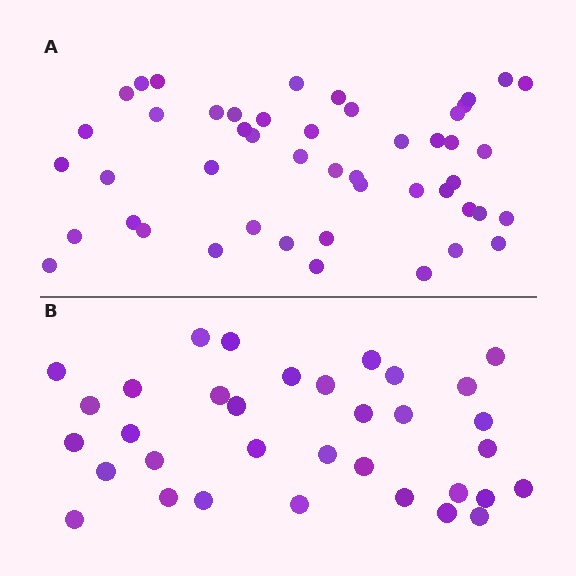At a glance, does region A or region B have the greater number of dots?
Region A (the top region) has more dots.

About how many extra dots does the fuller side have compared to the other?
Region A has approximately 15 more dots than region B.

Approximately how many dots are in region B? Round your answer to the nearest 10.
About 30 dots. (The exact count is 34, which rounds to 30.)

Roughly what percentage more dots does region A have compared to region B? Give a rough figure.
About 40% more.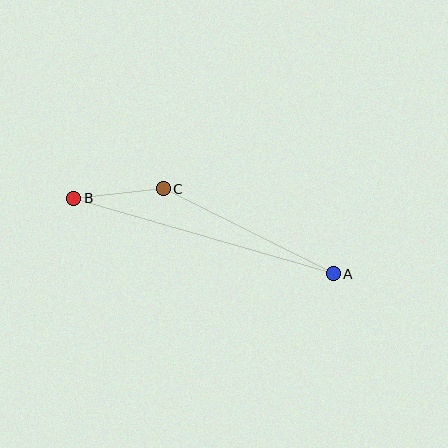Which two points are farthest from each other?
Points A and B are farthest from each other.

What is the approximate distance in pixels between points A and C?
The distance between A and C is approximately 190 pixels.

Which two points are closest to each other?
Points B and C are closest to each other.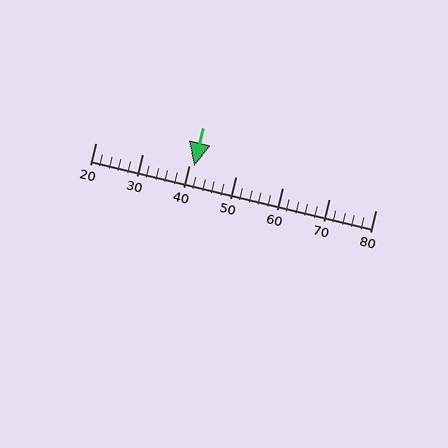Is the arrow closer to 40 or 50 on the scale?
The arrow is closer to 40.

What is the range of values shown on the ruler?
The ruler shows values from 20 to 80.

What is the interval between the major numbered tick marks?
The major tick marks are spaced 10 units apart.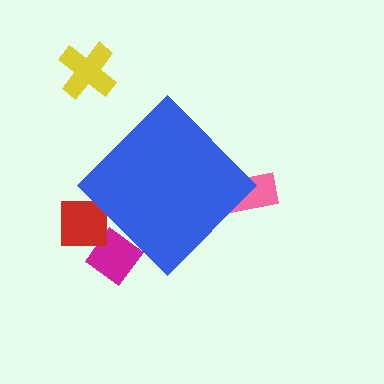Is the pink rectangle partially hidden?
Yes, the pink rectangle is partially hidden behind the blue diamond.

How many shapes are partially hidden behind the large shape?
3 shapes are partially hidden.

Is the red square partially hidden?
Yes, the red square is partially hidden behind the blue diamond.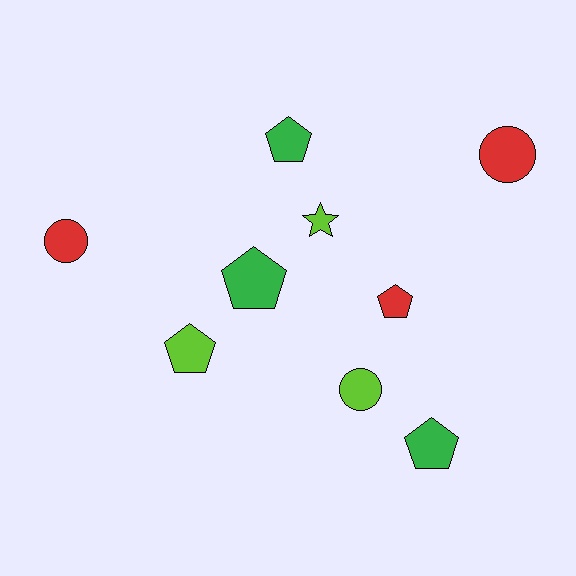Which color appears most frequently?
Green, with 3 objects.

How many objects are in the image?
There are 9 objects.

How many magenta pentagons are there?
There are no magenta pentagons.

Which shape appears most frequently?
Pentagon, with 5 objects.